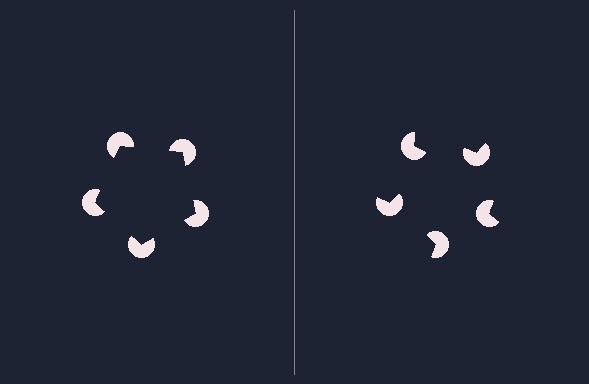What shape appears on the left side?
An illusory pentagon.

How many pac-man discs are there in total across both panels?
10 — 5 on each side.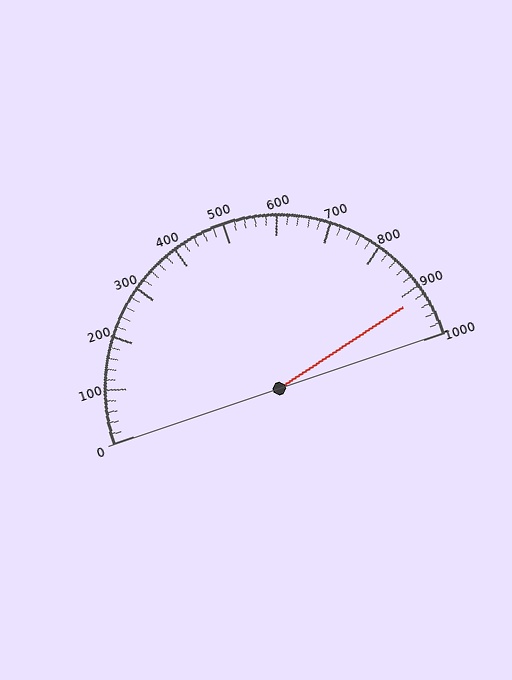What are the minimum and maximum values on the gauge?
The gauge ranges from 0 to 1000.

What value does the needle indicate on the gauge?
The needle indicates approximately 920.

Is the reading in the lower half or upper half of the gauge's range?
The reading is in the upper half of the range (0 to 1000).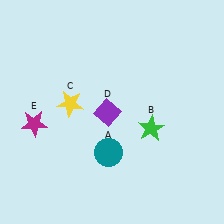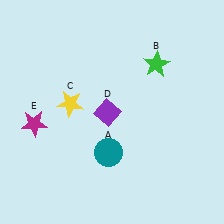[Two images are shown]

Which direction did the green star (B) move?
The green star (B) moved up.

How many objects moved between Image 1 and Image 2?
1 object moved between the two images.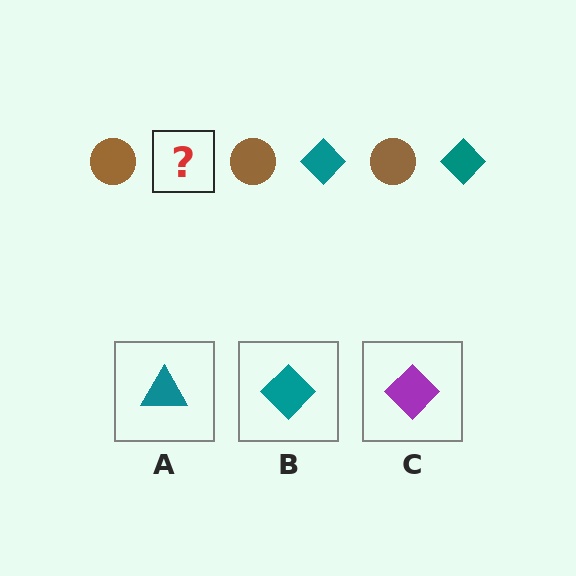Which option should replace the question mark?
Option B.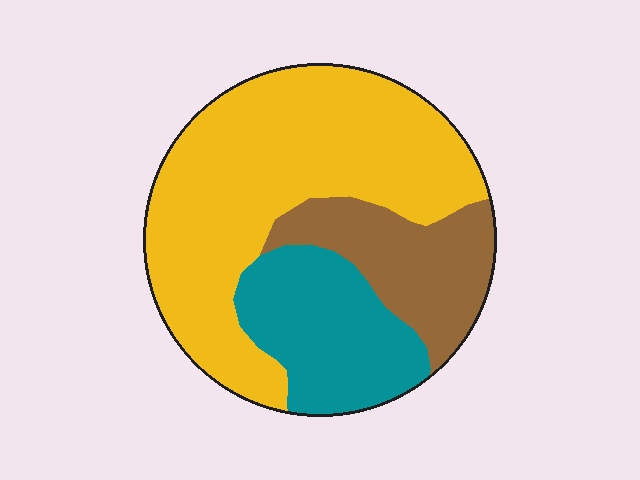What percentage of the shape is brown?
Brown takes up between a sixth and a third of the shape.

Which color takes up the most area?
Yellow, at roughly 55%.